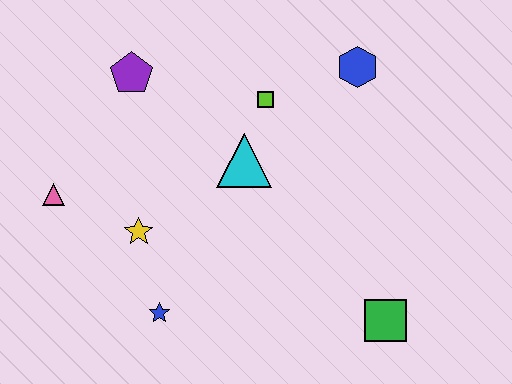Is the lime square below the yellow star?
No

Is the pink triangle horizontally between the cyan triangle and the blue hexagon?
No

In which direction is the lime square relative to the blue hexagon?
The lime square is to the left of the blue hexagon.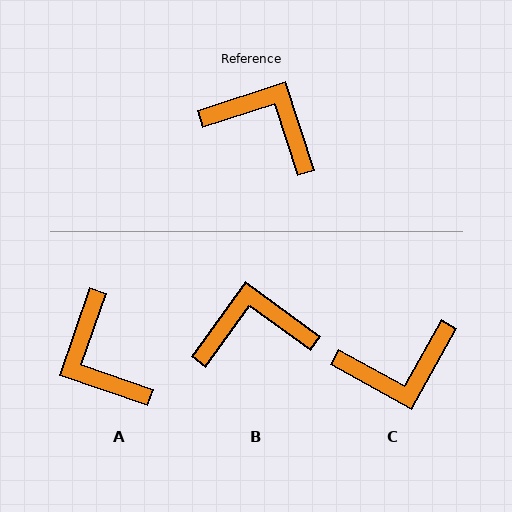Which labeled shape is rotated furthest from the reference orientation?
A, about 143 degrees away.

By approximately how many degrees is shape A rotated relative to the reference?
Approximately 143 degrees counter-clockwise.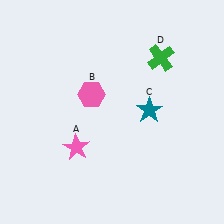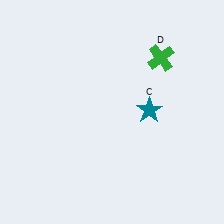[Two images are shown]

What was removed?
The pink star (A), the pink hexagon (B) were removed in Image 2.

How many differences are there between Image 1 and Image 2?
There are 2 differences between the two images.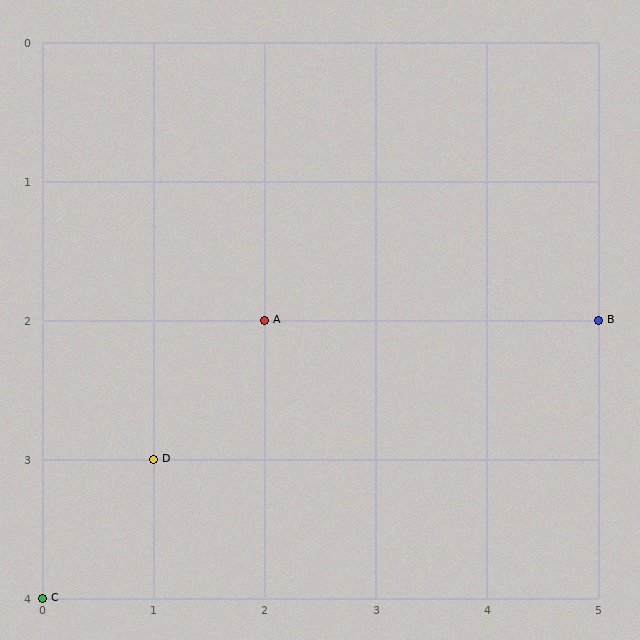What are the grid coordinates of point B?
Point B is at grid coordinates (5, 2).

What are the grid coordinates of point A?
Point A is at grid coordinates (2, 2).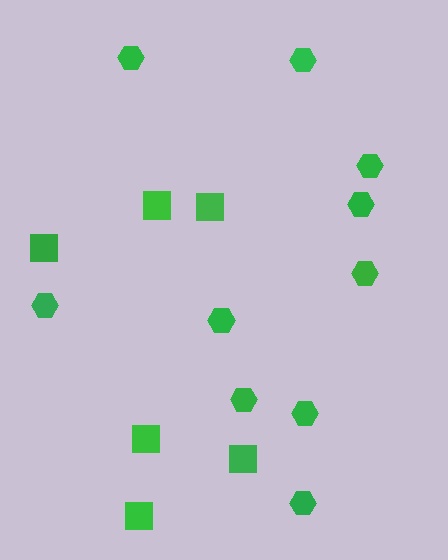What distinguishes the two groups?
There are 2 groups: one group of hexagons (10) and one group of squares (6).